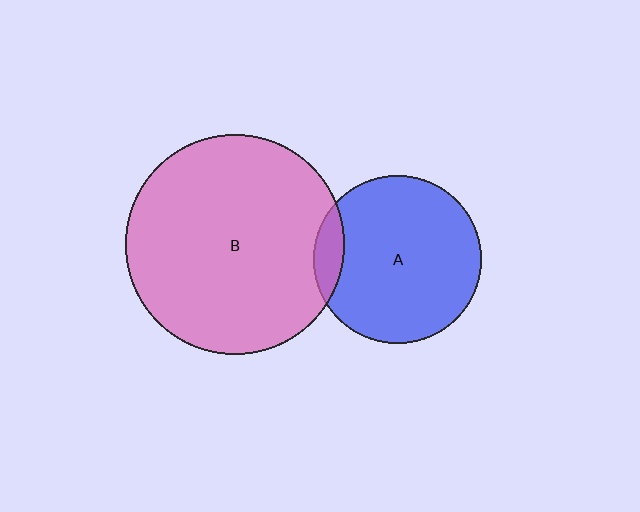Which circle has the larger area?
Circle B (pink).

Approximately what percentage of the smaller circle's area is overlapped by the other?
Approximately 10%.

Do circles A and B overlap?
Yes.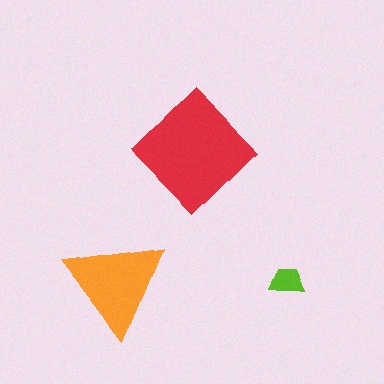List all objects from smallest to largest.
The lime trapezoid, the orange triangle, the red diamond.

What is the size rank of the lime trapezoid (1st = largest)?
3rd.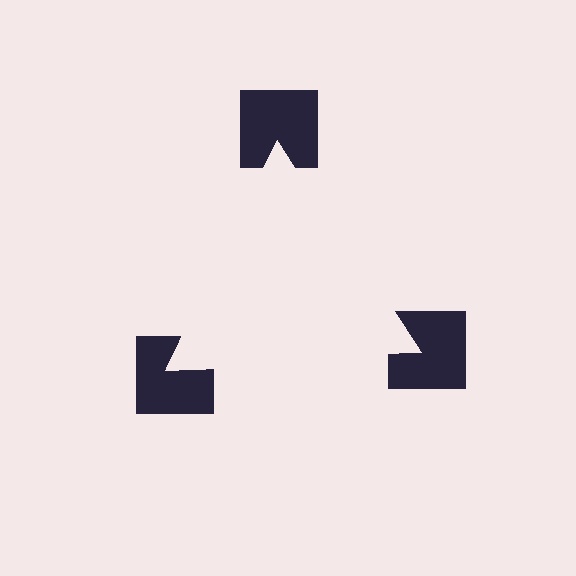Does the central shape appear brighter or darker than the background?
It typically appears slightly brighter than the background, even though no actual brightness change is drawn.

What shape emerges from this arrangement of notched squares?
An illusory triangle — its edges are inferred from the aligned wedge cuts in the notched squares, not physically drawn.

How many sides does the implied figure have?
3 sides.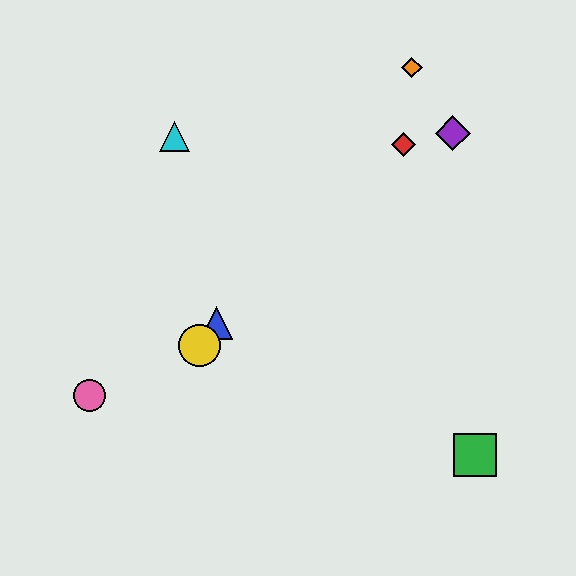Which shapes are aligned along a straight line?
The blue triangle, the yellow circle, the orange diamond are aligned along a straight line.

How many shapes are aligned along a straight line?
3 shapes (the blue triangle, the yellow circle, the orange diamond) are aligned along a straight line.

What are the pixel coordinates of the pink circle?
The pink circle is at (90, 396).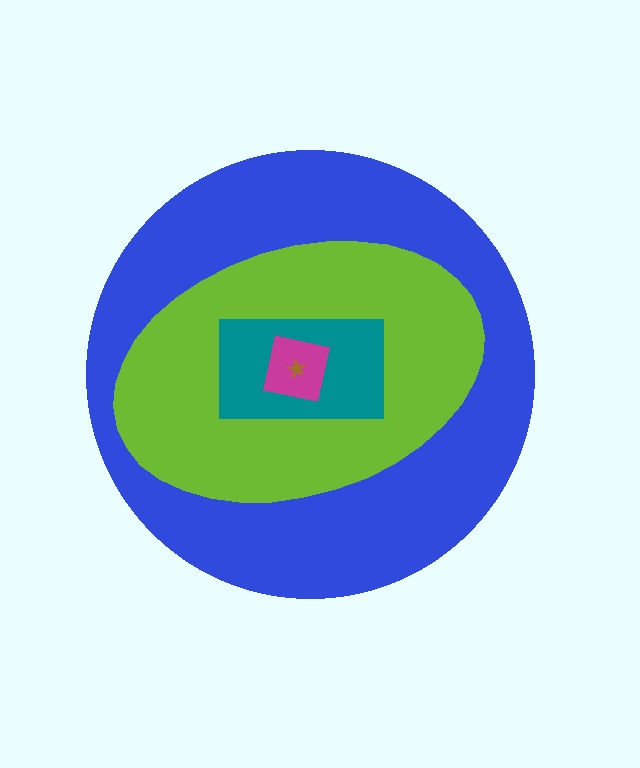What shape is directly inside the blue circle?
The lime ellipse.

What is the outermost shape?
The blue circle.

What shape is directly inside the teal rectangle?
The magenta square.